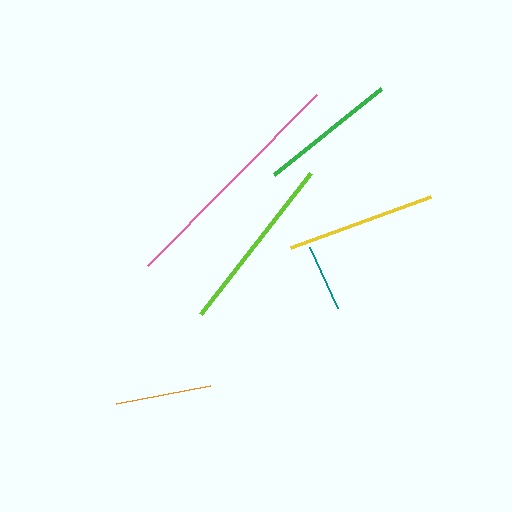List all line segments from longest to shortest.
From longest to shortest: pink, lime, yellow, green, orange, teal.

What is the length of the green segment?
The green segment is approximately 137 pixels long.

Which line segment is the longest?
The pink line is the longest at approximately 241 pixels.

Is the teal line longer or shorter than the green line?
The green line is longer than the teal line.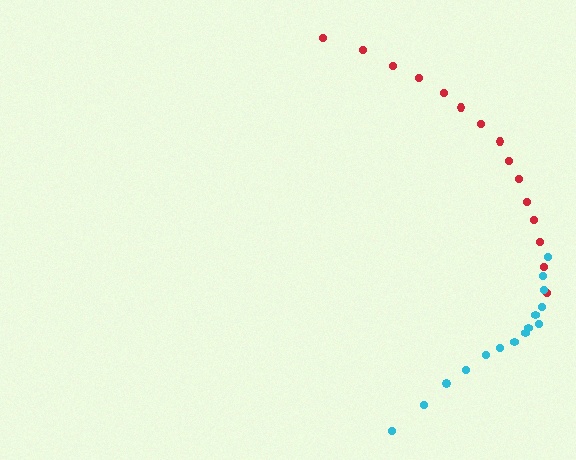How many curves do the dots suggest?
There are 2 distinct paths.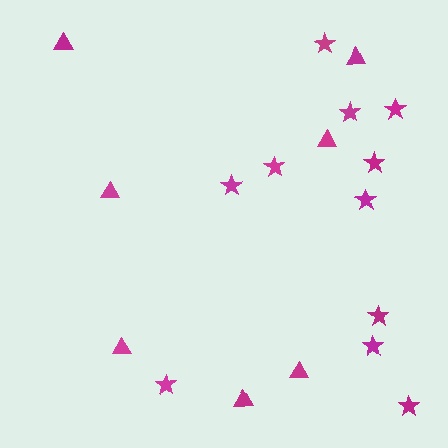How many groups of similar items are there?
There are 2 groups: one group of triangles (7) and one group of stars (11).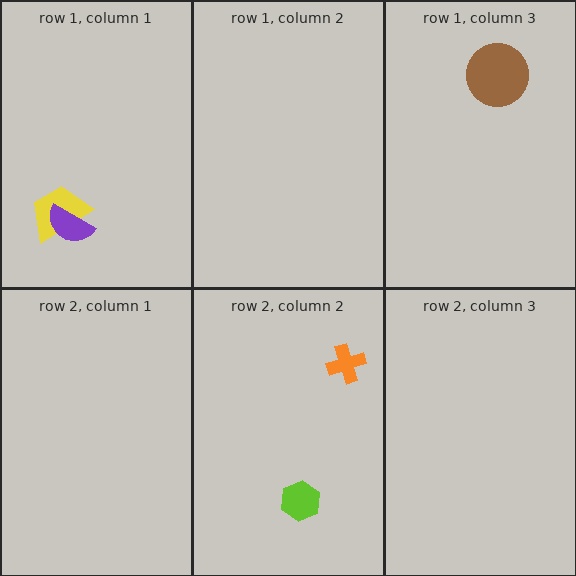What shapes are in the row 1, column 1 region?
The yellow trapezoid, the purple semicircle.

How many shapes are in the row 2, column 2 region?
2.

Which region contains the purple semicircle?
The row 1, column 1 region.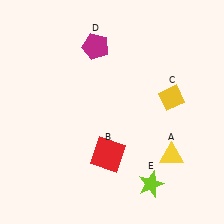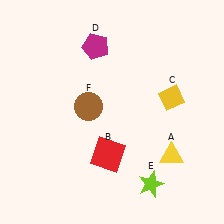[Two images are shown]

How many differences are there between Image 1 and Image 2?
There is 1 difference between the two images.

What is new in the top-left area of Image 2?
A brown circle (F) was added in the top-left area of Image 2.